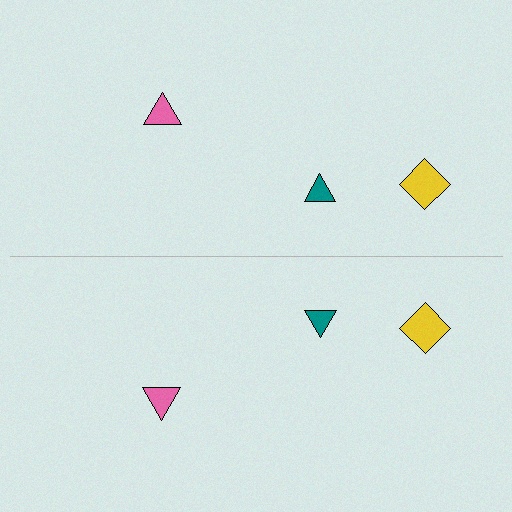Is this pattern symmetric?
Yes, this pattern has bilateral (reflection) symmetry.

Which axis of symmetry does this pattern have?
The pattern has a horizontal axis of symmetry running through the center of the image.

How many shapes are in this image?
There are 6 shapes in this image.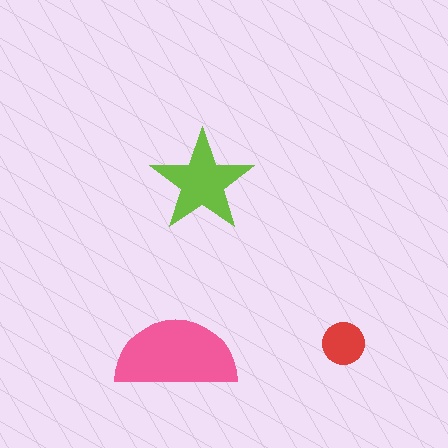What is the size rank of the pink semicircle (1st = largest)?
1st.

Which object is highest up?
The lime star is topmost.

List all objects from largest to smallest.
The pink semicircle, the lime star, the red circle.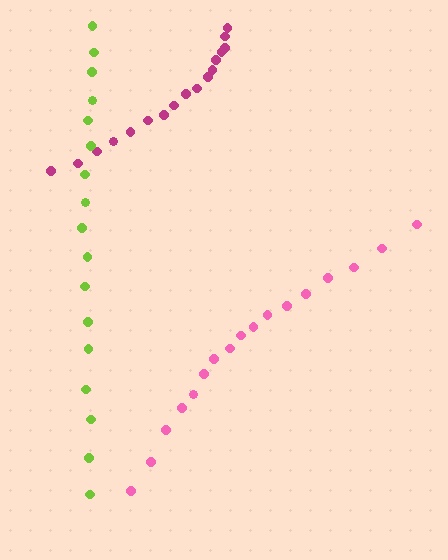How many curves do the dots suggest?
There are 3 distinct paths.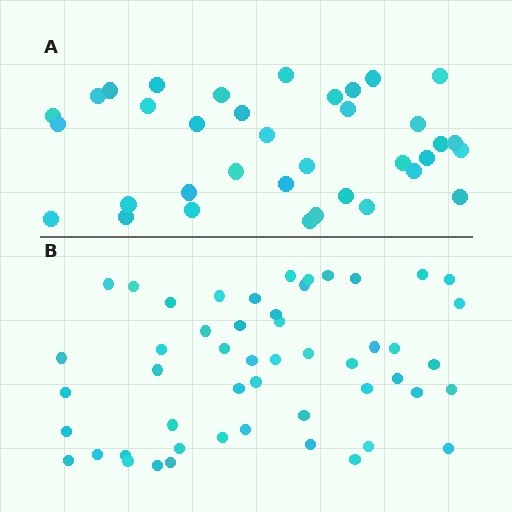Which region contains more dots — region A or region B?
Region B (the bottom region) has more dots.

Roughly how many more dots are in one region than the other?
Region B has approximately 15 more dots than region A.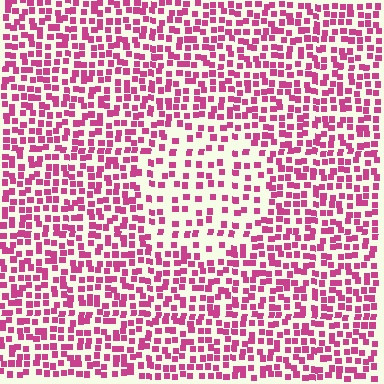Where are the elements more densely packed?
The elements are more densely packed outside the circle boundary.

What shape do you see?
I see a circle.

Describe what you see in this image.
The image contains small magenta elements arranged at two different densities. A circle-shaped region is visible where the elements are less densely packed than the surrounding area.